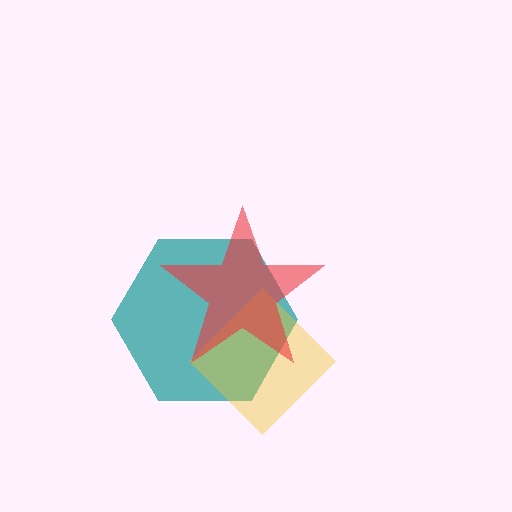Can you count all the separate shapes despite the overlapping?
Yes, there are 3 separate shapes.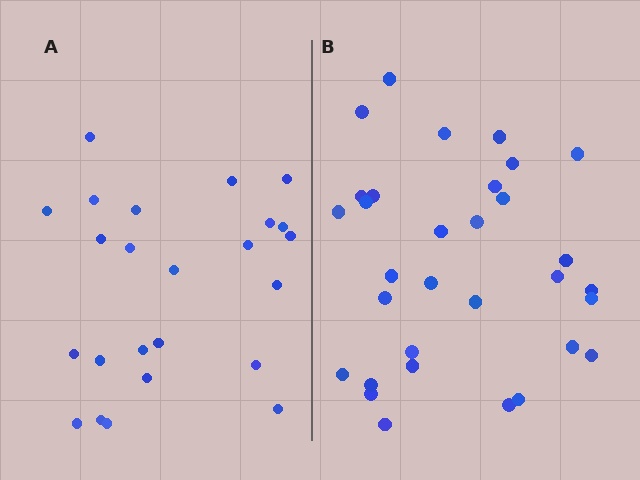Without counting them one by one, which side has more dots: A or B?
Region B (the right region) has more dots.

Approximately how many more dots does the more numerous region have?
Region B has roughly 8 or so more dots than region A.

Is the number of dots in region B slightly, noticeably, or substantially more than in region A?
Region B has noticeably more, but not dramatically so. The ratio is roughly 1.3 to 1.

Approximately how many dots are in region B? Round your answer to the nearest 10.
About 30 dots. (The exact count is 32, which rounds to 30.)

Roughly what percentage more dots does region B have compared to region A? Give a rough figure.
About 35% more.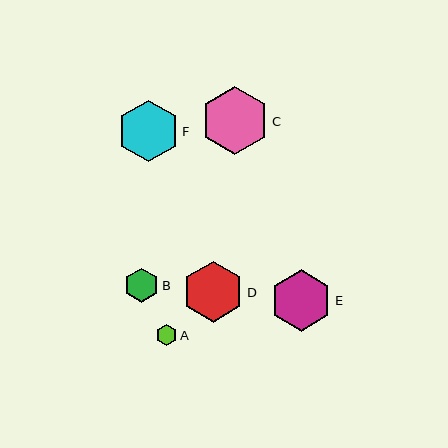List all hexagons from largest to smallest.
From largest to smallest: C, F, E, D, B, A.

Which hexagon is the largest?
Hexagon C is the largest with a size of approximately 68 pixels.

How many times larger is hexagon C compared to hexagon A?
Hexagon C is approximately 3.3 times the size of hexagon A.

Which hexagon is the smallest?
Hexagon A is the smallest with a size of approximately 21 pixels.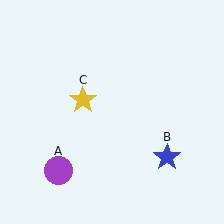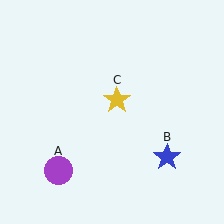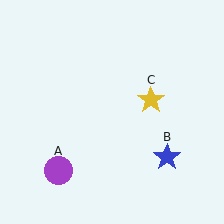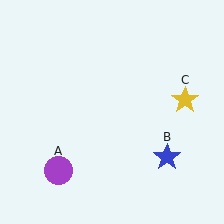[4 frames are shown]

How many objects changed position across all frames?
1 object changed position: yellow star (object C).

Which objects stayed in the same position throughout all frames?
Purple circle (object A) and blue star (object B) remained stationary.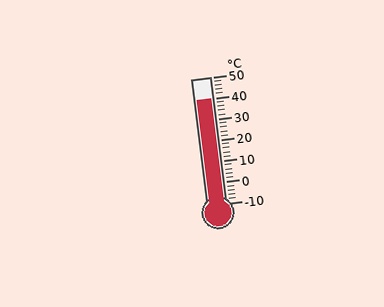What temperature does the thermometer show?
The thermometer shows approximately 40°C.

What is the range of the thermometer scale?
The thermometer scale ranges from -10°C to 50°C.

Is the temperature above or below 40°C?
The temperature is at 40°C.